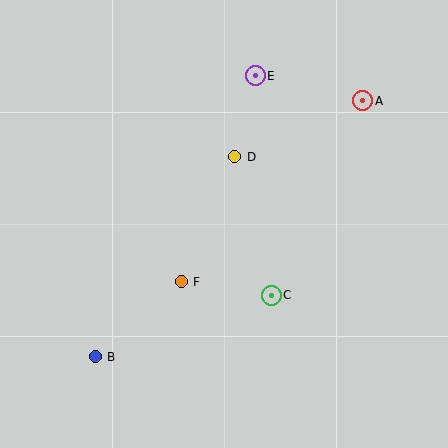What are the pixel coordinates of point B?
Point B is at (95, 357).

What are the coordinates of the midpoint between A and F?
The midpoint between A and F is at (272, 191).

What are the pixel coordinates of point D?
Point D is at (235, 157).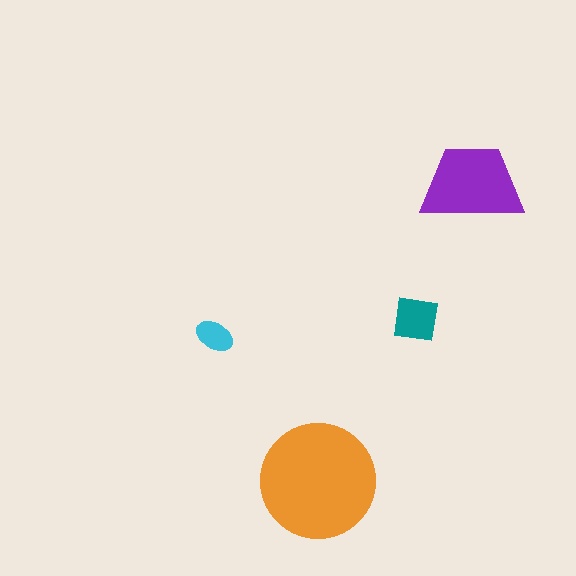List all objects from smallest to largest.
The cyan ellipse, the teal square, the purple trapezoid, the orange circle.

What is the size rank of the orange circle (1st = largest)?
1st.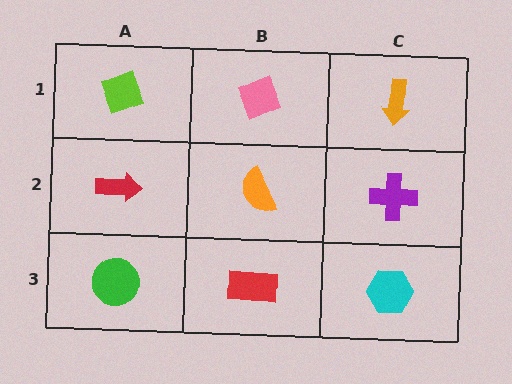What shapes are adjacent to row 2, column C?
An orange arrow (row 1, column C), a cyan hexagon (row 3, column C), an orange semicircle (row 2, column B).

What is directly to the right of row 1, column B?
An orange arrow.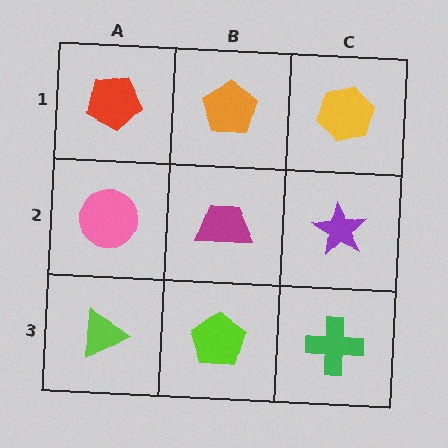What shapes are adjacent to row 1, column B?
A magenta trapezoid (row 2, column B), a red pentagon (row 1, column A), a yellow hexagon (row 1, column C).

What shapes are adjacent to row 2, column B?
An orange pentagon (row 1, column B), a lime pentagon (row 3, column B), a pink circle (row 2, column A), a purple star (row 2, column C).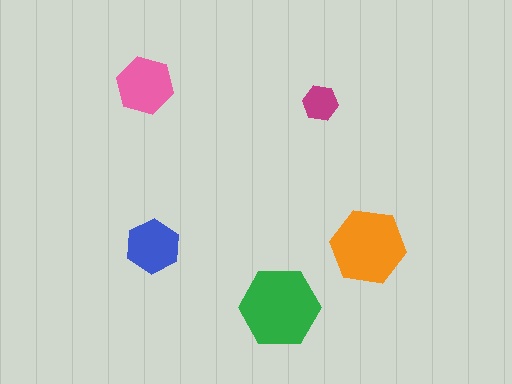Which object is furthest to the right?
The orange hexagon is rightmost.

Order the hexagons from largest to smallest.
the green one, the orange one, the pink one, the blue one, the magenta one.